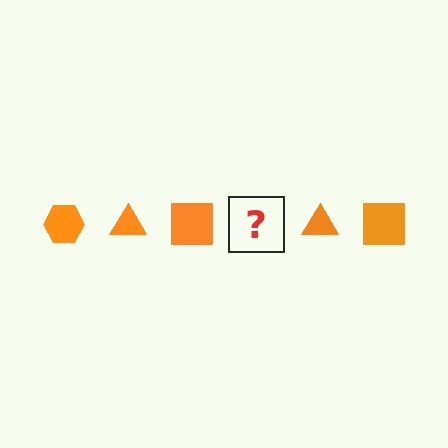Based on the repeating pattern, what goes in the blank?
The blank should be an orange hexagon.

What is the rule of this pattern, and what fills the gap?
The rule is that the pattern cycles through hexagon, triangle, square shapes in orange. The gap should be filled with an orange hexagon.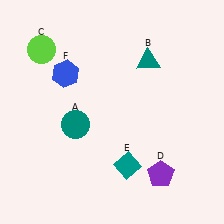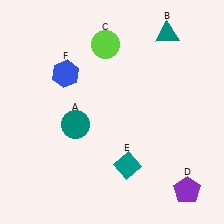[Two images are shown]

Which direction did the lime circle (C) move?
The lime circle (C) moved right.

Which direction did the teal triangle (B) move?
The teal triangle (B) moved up.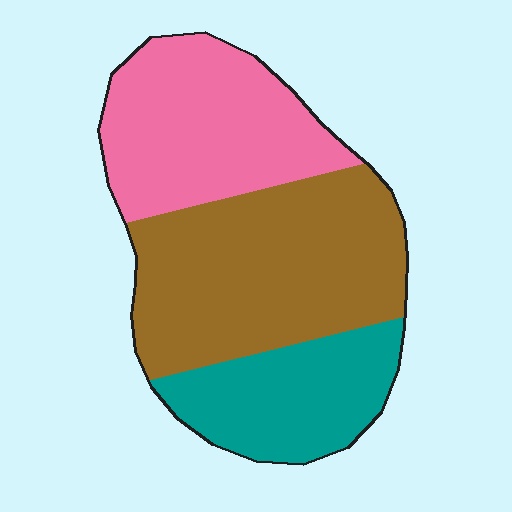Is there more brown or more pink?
Brown.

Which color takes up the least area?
Teal, at roughly 25%.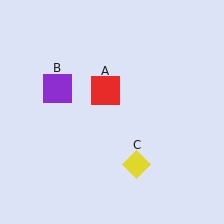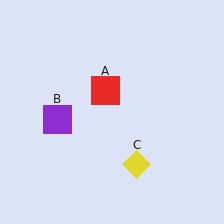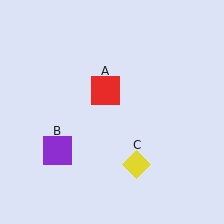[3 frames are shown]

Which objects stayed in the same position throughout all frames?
Red square (object A) and yellow diamond (object C) remained stationary.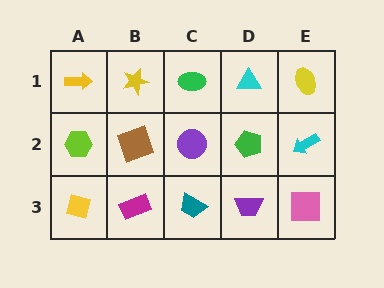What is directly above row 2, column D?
A cyan triangle.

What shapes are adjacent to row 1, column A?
A lime hexagon (row 2, column A), a yellow star (row 1, column B).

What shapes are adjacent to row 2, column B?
A yellow star (row 1, column B), a magenta rectangle (row 3, column B), a lime hexagon (row 2, column A), a purple circle (row 2, column C).